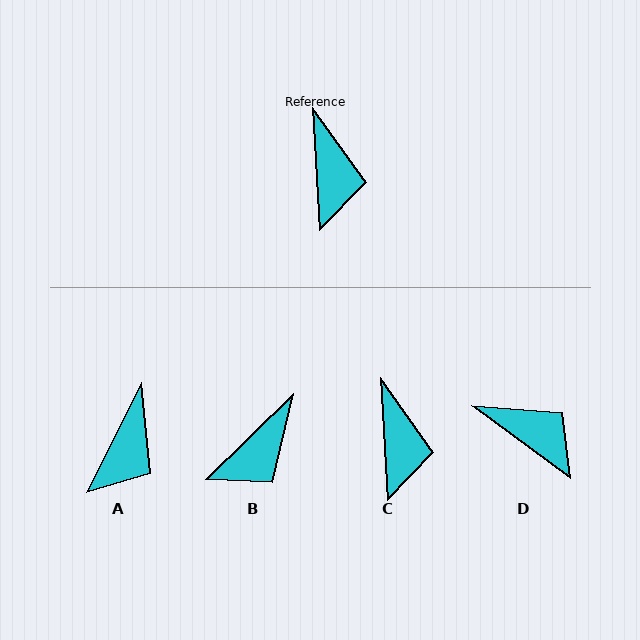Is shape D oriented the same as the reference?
No, it is off by about 50 degrees.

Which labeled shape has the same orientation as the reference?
C.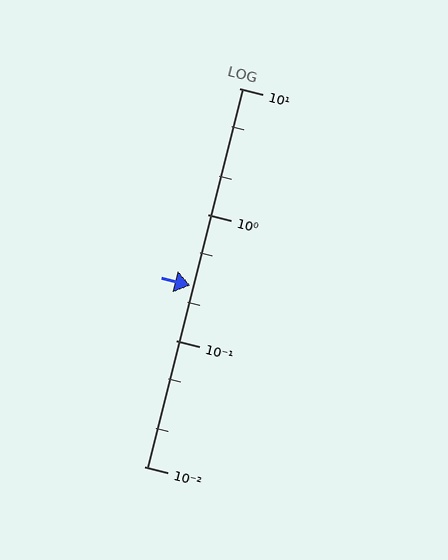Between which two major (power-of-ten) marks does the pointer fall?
The pointer is between 0.1 and 1.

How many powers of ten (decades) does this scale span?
The scale spans 3 decades, from 0.01 to 10.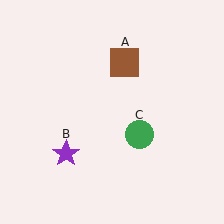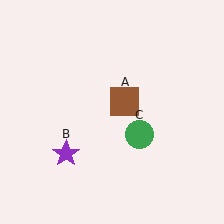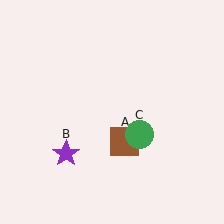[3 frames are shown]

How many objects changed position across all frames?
1 object changed position: brown square (object A).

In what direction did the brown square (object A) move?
The brown square (object A) moved down.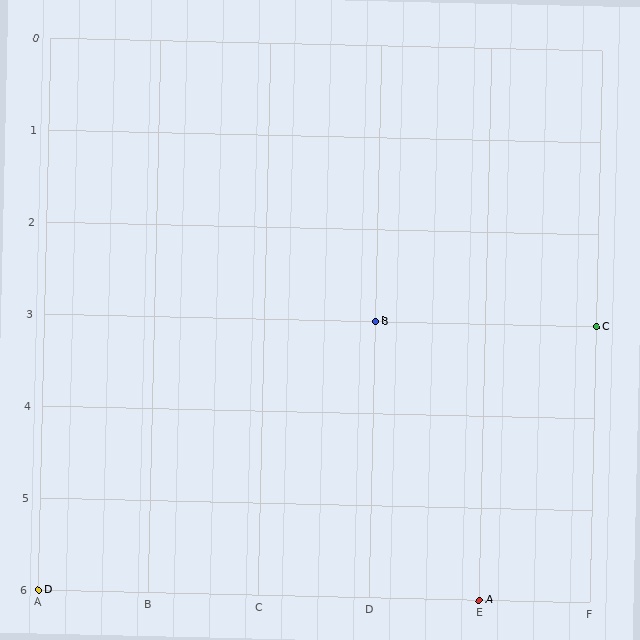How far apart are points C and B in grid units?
Points C and B are 2 columns apart.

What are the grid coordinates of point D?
Point D is at grid coordinates (A, 6).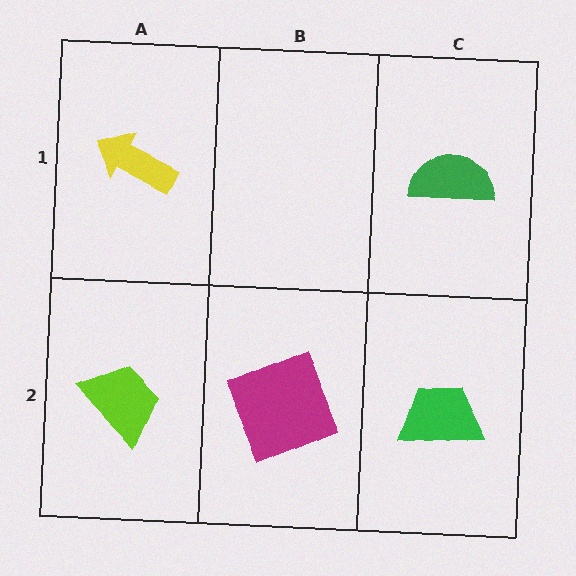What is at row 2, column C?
A green trapezoid.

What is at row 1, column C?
A green semicircle.